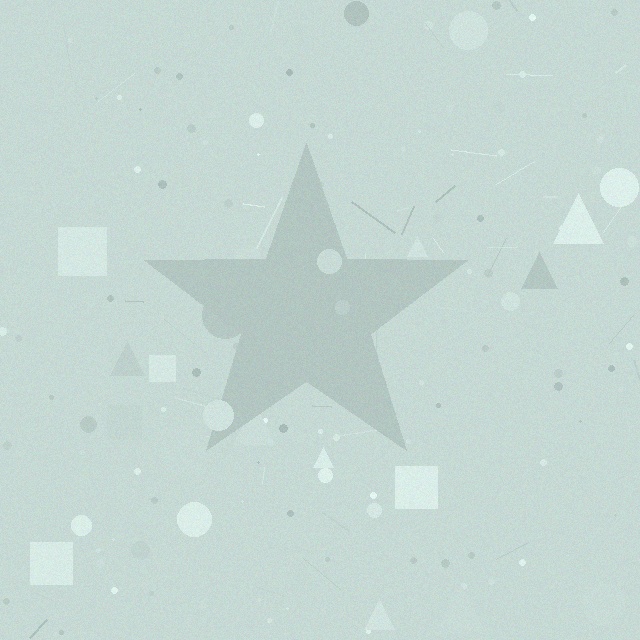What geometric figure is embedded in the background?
A star is embedded in the background.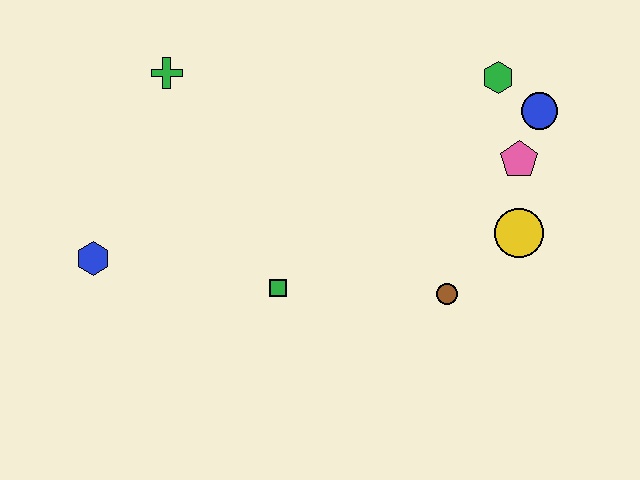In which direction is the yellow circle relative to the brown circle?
The yellow circle is to the right of the brown circle.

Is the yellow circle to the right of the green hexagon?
Yes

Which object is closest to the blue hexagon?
The green square is closest to the blue hexagon.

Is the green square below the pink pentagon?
Yes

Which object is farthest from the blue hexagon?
The blue circle is farthest from the blue hexagon.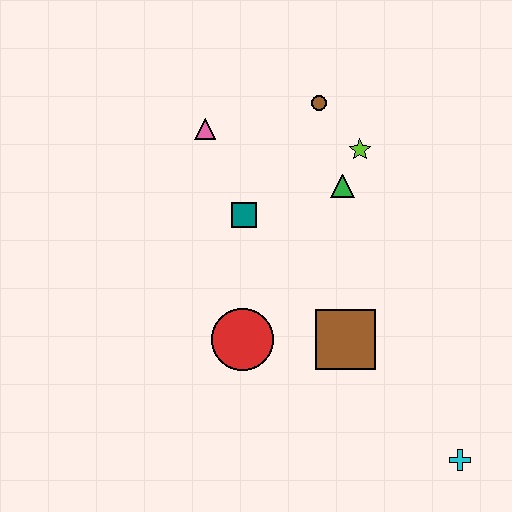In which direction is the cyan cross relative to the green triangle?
The cyan cross is below the green triangle.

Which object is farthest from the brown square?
The pink triangle is farthest from the brown square.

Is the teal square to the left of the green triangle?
Yes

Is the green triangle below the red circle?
No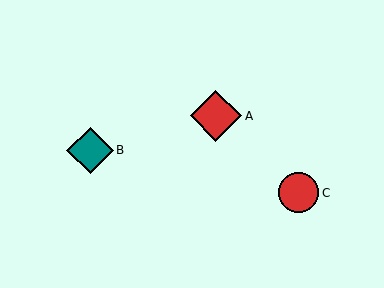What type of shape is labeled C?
Shape C is a red circle.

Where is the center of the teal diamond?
The center of the teal diamond is at (90, 150).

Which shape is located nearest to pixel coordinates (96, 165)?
The teal diamond (labeled B) at (90, 150) is nearest to that location.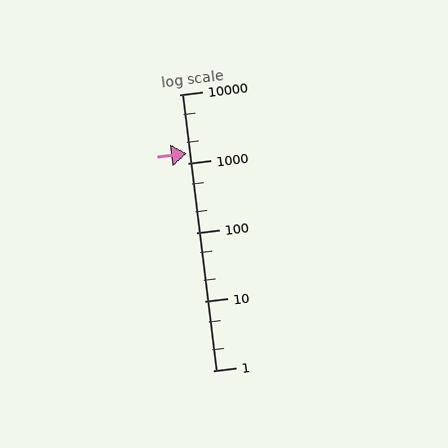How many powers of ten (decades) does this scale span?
The scale spans 4 decades, from 1 to 10000.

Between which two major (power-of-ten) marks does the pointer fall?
The pointer is between 1000 and 10000.